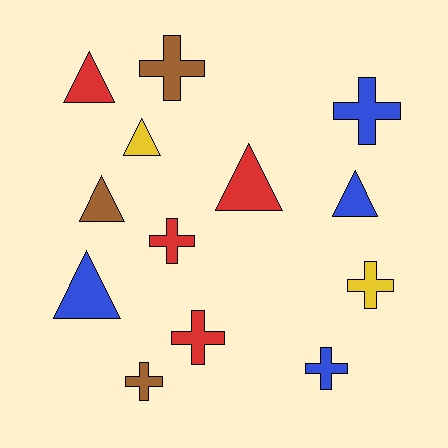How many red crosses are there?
There are 2 red crosses.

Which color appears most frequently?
Red, with 4 objects.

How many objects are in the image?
There are 13 objects.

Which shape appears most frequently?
Cross, with 7 objects.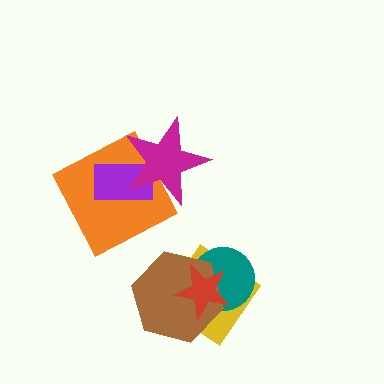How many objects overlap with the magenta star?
2 objects overlap with the magenta star.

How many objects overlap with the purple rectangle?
2 objects overlap with the purple rectangle.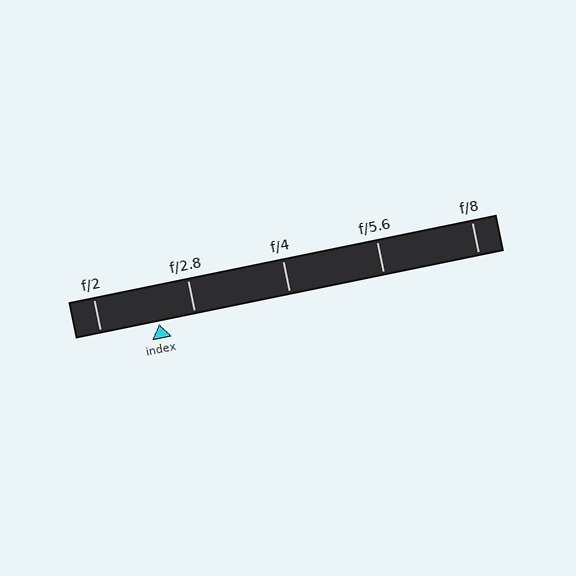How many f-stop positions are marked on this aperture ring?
There are 5 f-stop positions marked.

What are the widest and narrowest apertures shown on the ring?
The widest aperture shown is f/2 and the narrowest is f/8.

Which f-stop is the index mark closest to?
The index mark is closest to f/2.8.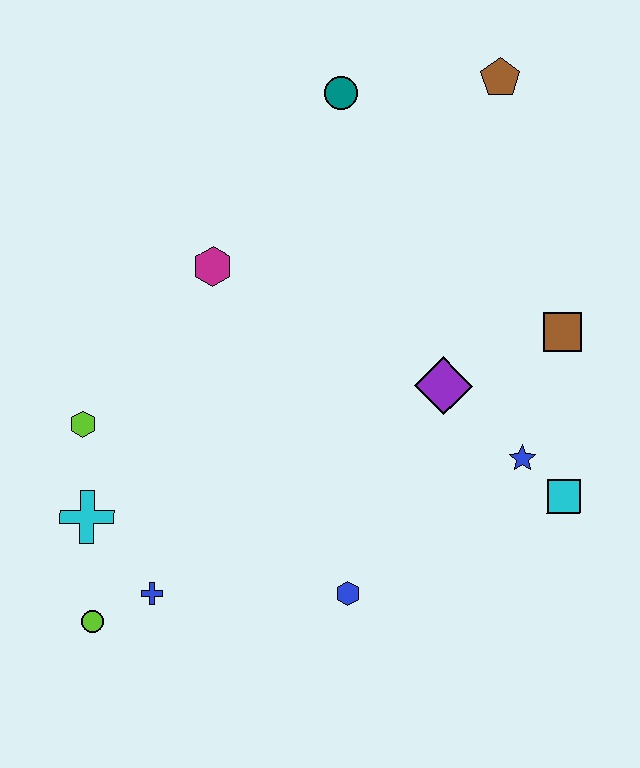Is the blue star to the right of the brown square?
No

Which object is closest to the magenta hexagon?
The lime hexagon is closest to the magenta hexagon.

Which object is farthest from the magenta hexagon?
The cyan square is farthest from the magenta hexagon.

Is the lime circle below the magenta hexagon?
Yes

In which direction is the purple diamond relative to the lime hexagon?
The purple diamond is to the right of the lime hexagon.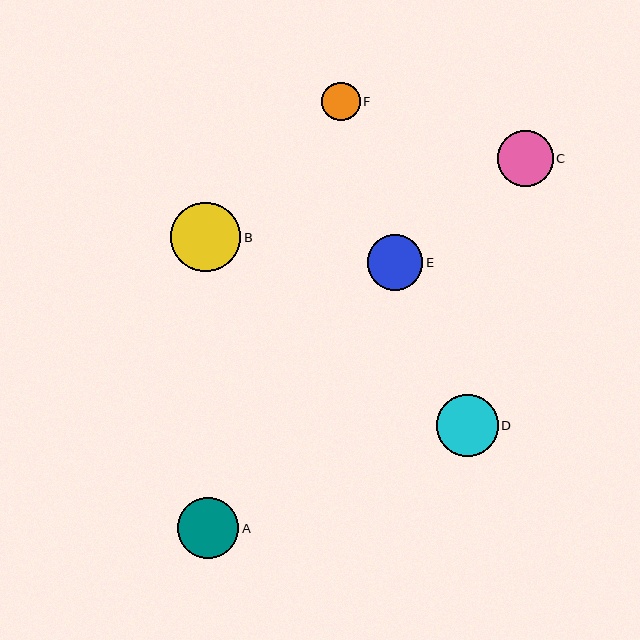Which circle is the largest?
Circle B is the largest with a size of approximately 70 pixels.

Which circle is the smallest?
Circle F is the smallest with a size of approximately 38 pixels.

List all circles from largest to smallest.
From largest to smallest: B, D, A, C, E, F.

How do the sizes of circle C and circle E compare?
Circle C and circle E are approximately the same size.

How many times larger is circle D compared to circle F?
Circle D is approximately 1.6 times the size of circle F.